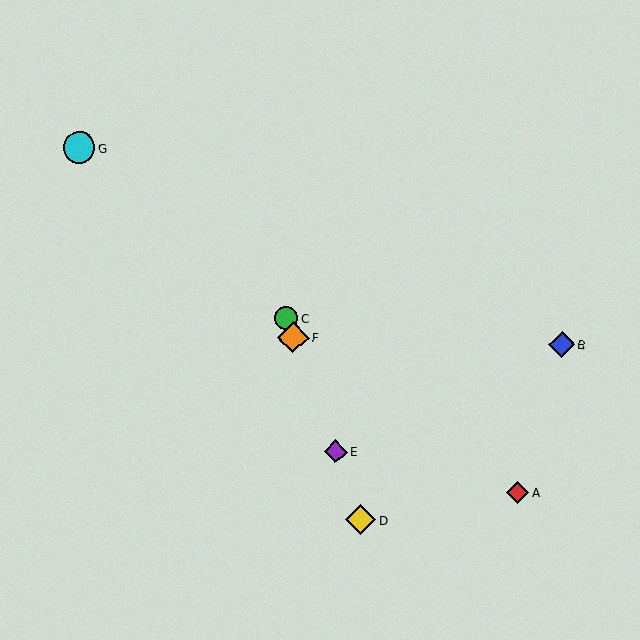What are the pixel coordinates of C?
Object C is at (286, 318).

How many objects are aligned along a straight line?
4 objects (C, D, E, F) are aligned along a straight line.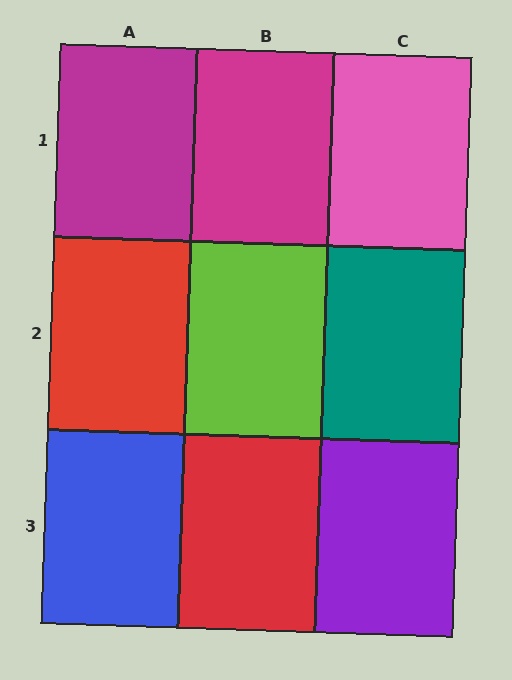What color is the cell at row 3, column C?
Purple.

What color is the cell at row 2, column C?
Teal.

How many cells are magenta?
2 cells are magenta.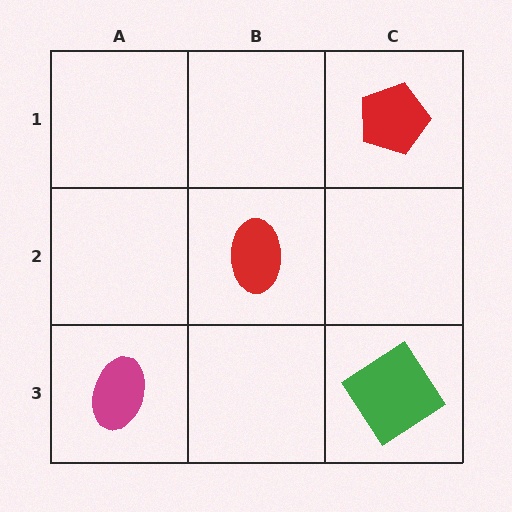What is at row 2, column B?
A red ellipse.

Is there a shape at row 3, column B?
No, that cell is empty.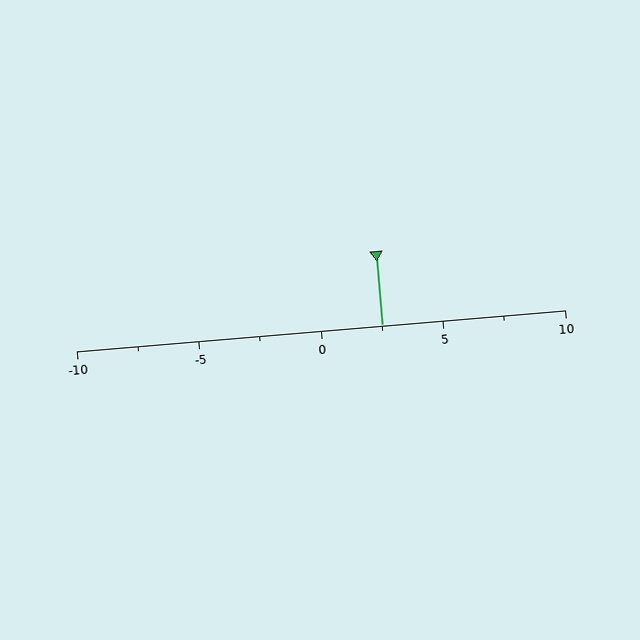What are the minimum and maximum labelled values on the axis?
The axis runs from -10 to 10.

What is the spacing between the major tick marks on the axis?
The major ticks are spaced 5 apart.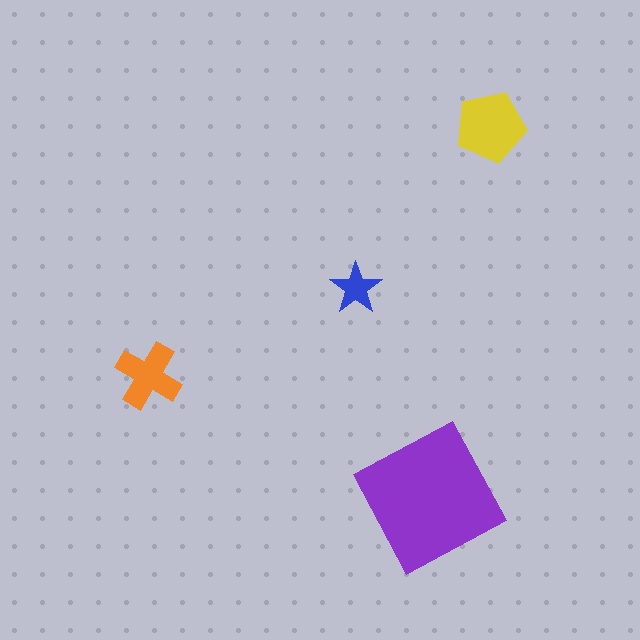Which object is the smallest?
The blue star.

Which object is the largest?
The purple square.